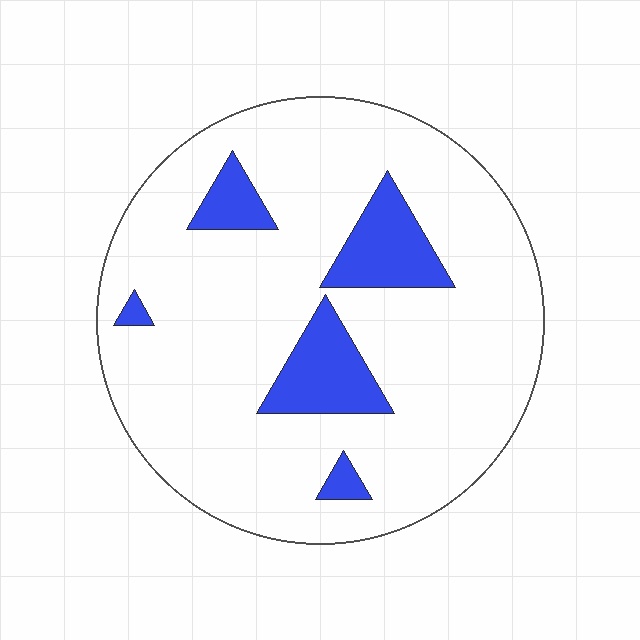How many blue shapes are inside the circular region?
5.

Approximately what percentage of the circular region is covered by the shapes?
Approximately 15%.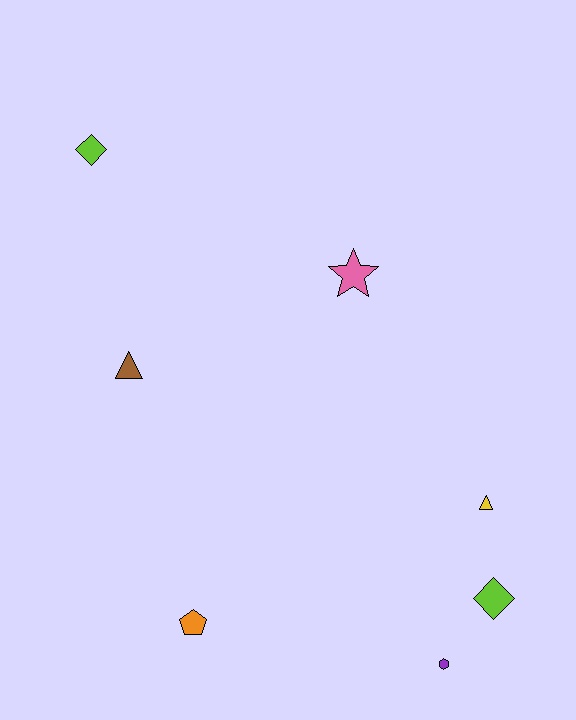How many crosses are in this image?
There are no crosses.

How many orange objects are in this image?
There is 1 orange object.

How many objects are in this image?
There are 7 objects.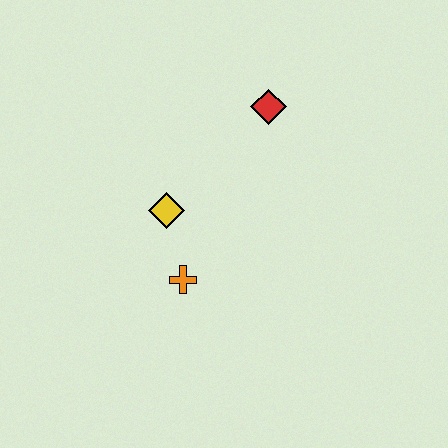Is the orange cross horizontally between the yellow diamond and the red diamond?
Yes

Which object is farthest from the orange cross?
The red diamond is farthest from the orange cross.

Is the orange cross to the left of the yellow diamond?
No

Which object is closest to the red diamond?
The yellow diamond is closest to the red diamond.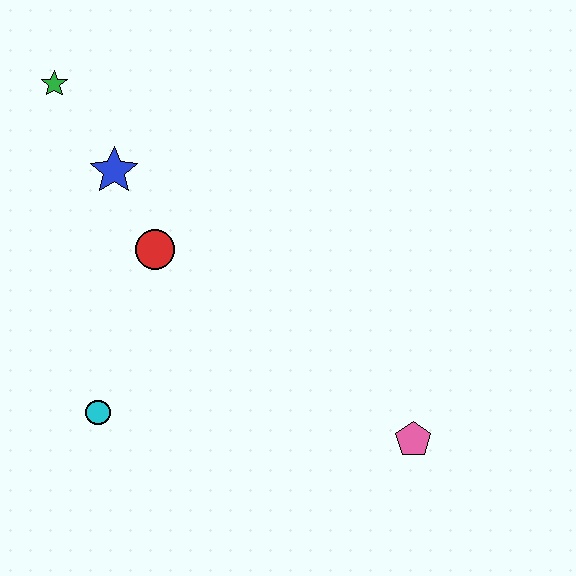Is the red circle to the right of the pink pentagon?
No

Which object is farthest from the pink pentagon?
The green star is farthest from the pink pentagon.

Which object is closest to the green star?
The blue star is closest to the green star.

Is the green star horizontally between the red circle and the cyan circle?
No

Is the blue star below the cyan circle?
No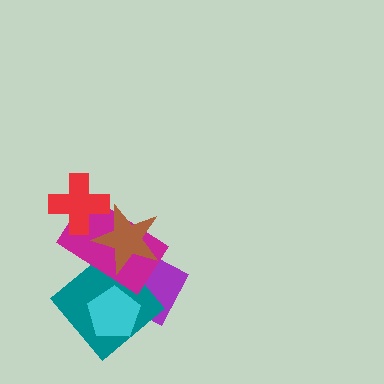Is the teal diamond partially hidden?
Yes, it is partially covered by another shape.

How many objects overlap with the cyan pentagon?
2 objects overlap with the cyan pentagon.